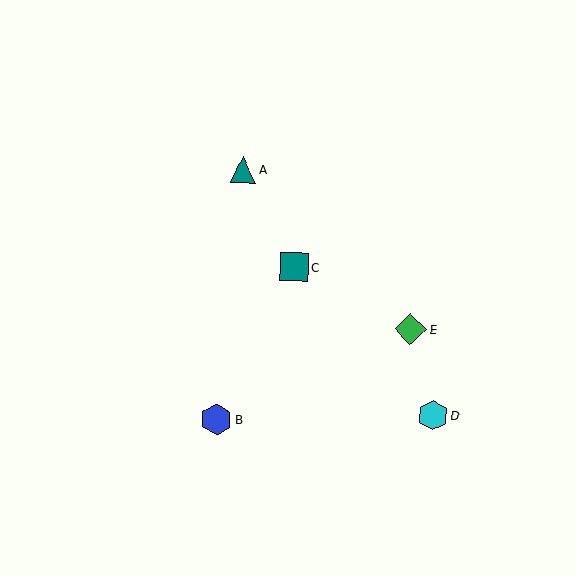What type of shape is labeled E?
Shape E is a green diamond.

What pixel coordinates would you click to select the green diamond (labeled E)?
Click at (411, 329) to select the green diamond E.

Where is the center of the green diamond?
The center of the green diamond is at (411, 329).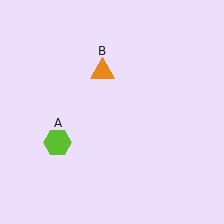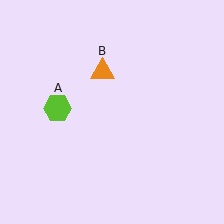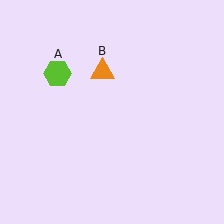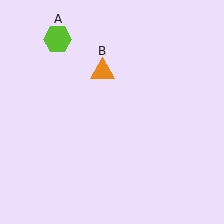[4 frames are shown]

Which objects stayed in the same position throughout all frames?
Orange triangle (object B) remained stationary.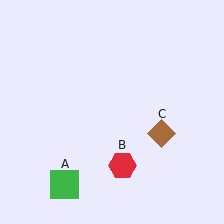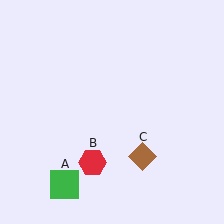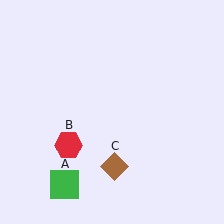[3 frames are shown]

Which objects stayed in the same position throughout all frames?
Green square (object A) remained stationary.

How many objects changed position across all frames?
2 objects changed position: red hexagon (object B), brown diamond (object C).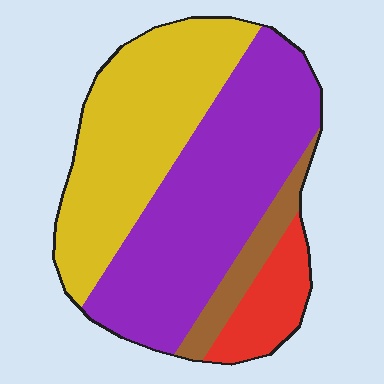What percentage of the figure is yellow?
Yellow takes up about three eighths (3/8) of the figure.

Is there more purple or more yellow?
Purple.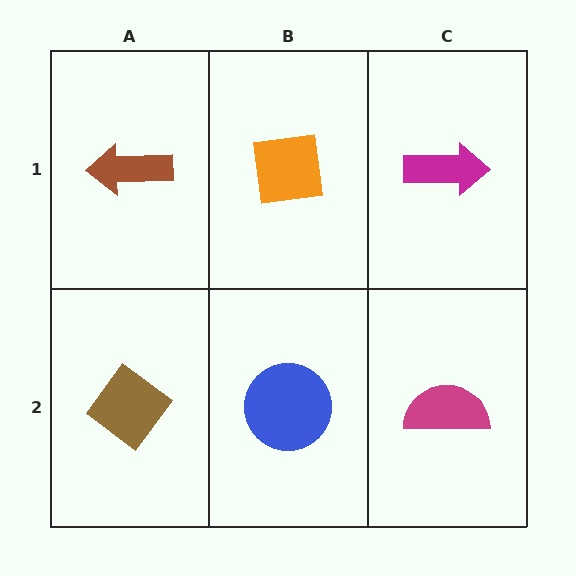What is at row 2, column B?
A blue circle.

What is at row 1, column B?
An orange square.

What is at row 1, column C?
A magenta arrow.